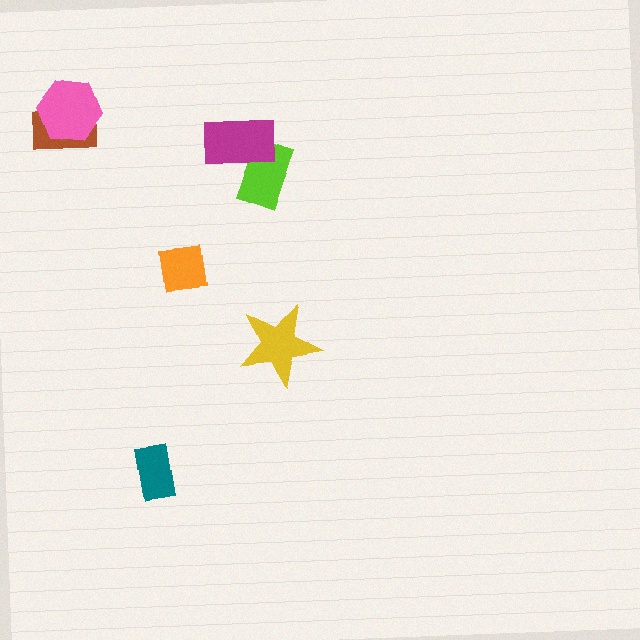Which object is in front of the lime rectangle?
The magenta rectangle is in front of the lime rectangle.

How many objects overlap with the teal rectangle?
0 objects overlap with the teal rectangle.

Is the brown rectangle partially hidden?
Yes, it is partially covered by another shape.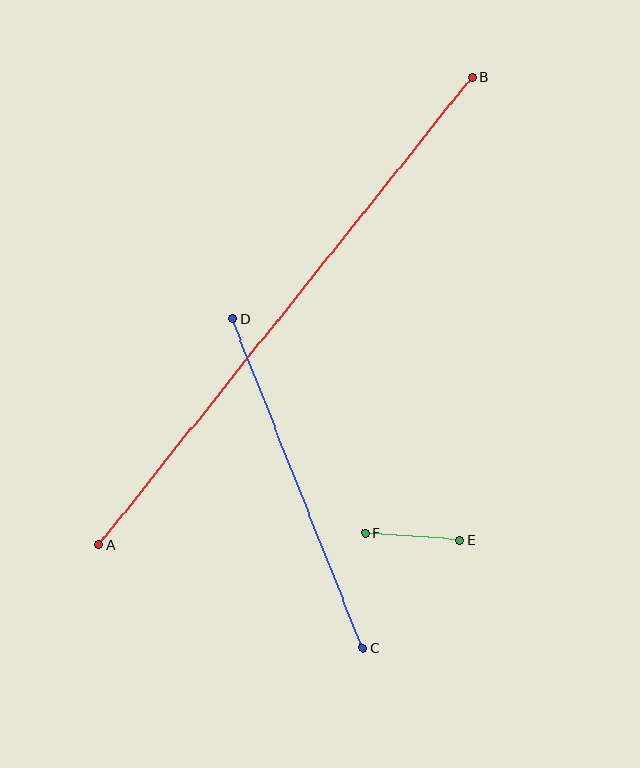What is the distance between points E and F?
The distance is approximately 95 pixels.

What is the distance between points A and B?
The distance is approximately 598 pixels.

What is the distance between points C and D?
The distance is approximately 354 pixels.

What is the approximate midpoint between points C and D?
The midpoint is at approximately (298, 483) pixels.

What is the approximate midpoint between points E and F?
The midpoint is at approximately (413, 536) pixels.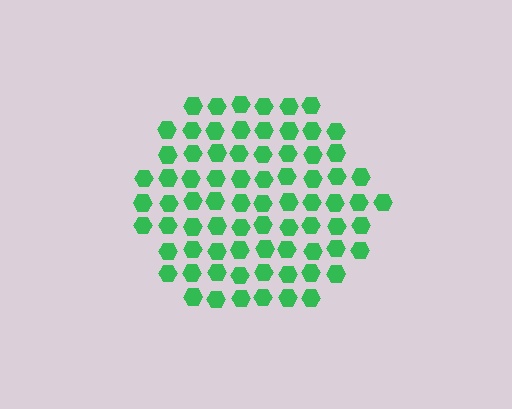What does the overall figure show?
The overall figure shows a hexagon.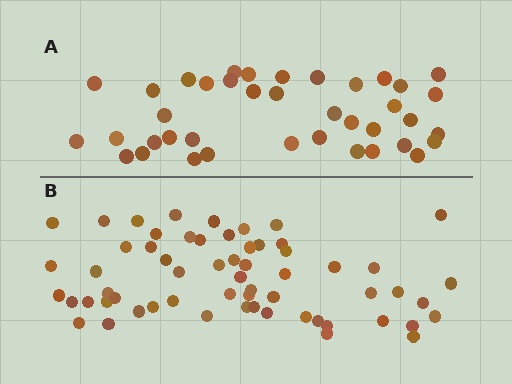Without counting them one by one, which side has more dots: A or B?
Region B (the bottom region) has more dots.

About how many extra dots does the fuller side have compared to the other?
Region B has approximately 20 more dots than region A.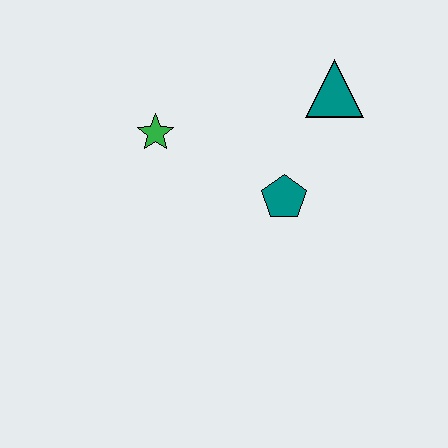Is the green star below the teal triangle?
Yes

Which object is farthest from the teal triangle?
The green star is farthest from the teal triangle.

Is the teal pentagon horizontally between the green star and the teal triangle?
Yes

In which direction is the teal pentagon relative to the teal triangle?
The teal pentagon is below the teal triangle.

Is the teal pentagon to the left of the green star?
No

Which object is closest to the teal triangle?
The teal pentagon is closest to the teal triangle.